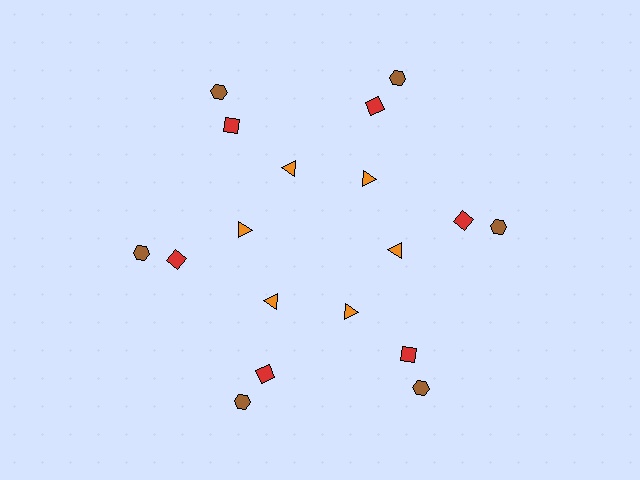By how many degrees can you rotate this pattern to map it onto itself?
The pattern maps onto itself every 60 degrees of rotation.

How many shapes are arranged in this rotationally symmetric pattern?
There are 18 shapes, arranged in 6 groups of 3.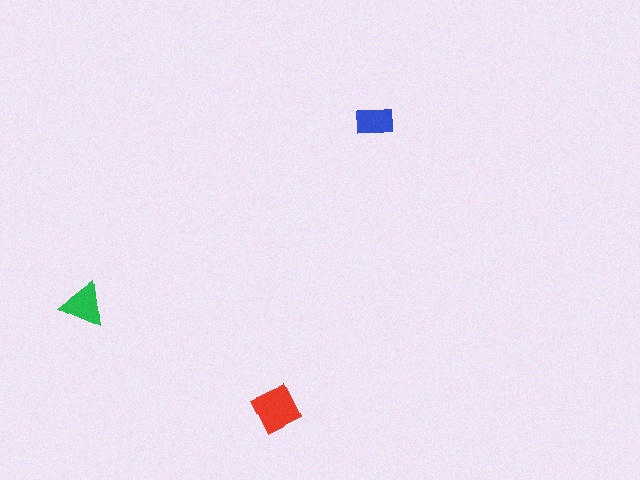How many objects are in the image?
There are 3 objects in the image.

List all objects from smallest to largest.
The blue rectangle, the green triangle, the red diamond.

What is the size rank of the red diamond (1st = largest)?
1st.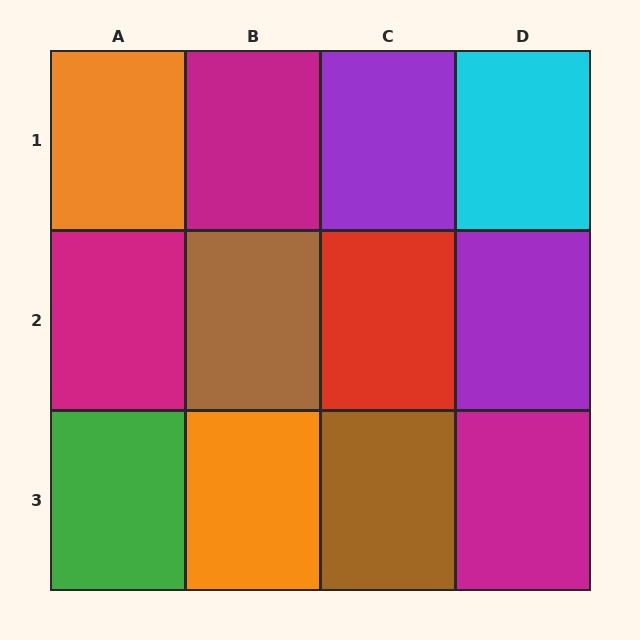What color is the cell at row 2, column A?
Magenta.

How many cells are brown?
2 cells are brown.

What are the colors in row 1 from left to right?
Orange, magenta, purple, cyan.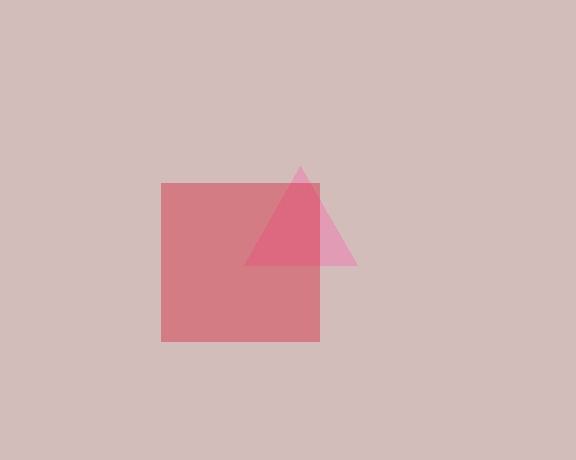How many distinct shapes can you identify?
There are 2 distinct shapes: a pink triangle, a red square.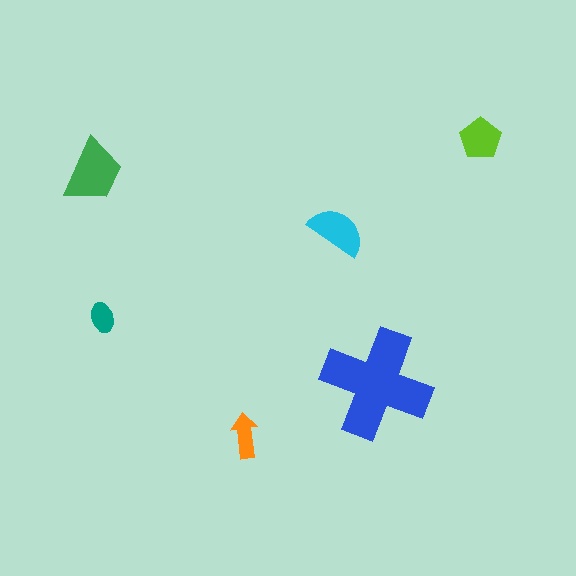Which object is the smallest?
The teal ellipse.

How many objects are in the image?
There are 6 objects in the image.